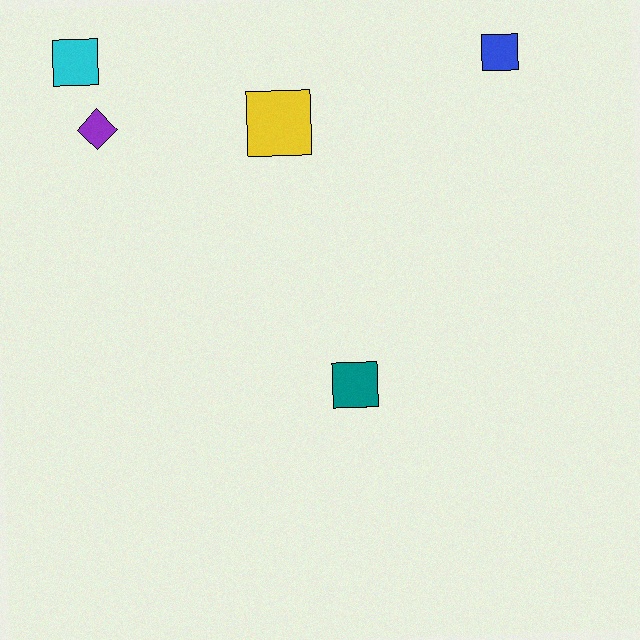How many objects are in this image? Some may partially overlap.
There are 5 objects.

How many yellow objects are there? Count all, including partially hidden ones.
There is 1 yellow object.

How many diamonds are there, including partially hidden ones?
There is 1 diamond.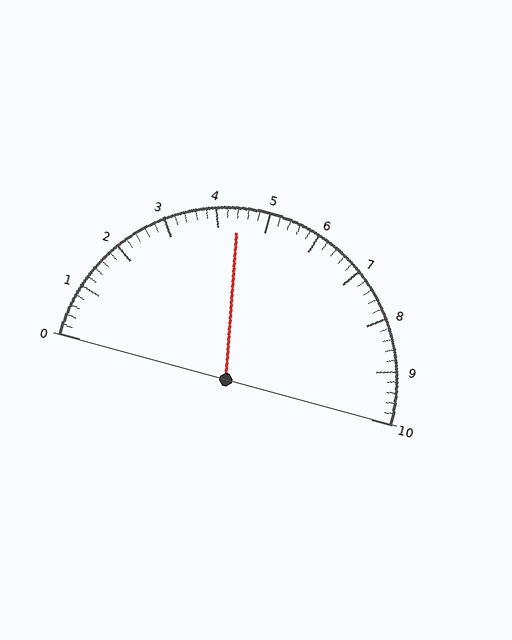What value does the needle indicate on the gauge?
The needle indicates approximately 4.4.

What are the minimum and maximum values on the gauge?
The gauge ranges from 0 to 10.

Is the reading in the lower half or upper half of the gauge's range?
The reading is in the lower half of the range (0 to 10).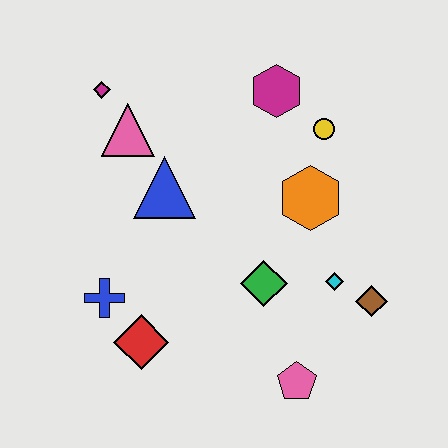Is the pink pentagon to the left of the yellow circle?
Yes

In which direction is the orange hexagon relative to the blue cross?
The orange hexagon is to the right of the blue cross.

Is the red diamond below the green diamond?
Yes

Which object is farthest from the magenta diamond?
The pink pentagon is farthest from the magenta diamond.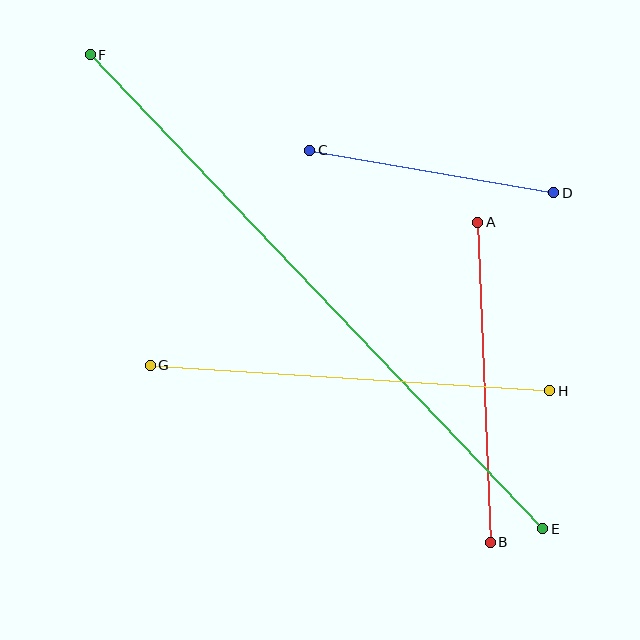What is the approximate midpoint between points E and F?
The midpoint is at approximately (317, 292) pixels.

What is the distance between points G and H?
The distance is approximately 401 pixels.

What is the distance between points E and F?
The distance is approximately 655 pixels.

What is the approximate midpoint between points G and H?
The midpoint is at approximately (350, 378) pixels.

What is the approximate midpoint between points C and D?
The midpoint is at approximately (432, 172) pixels.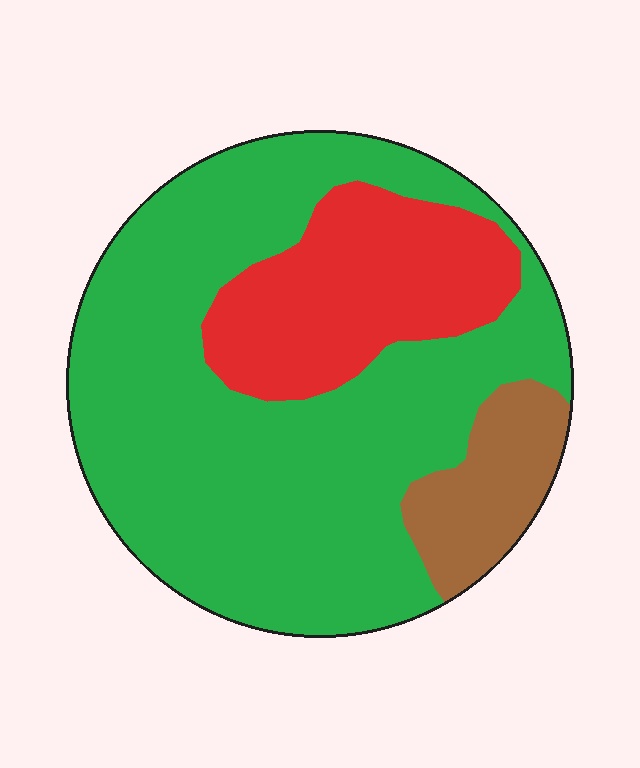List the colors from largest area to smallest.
From largest to smallest: green, red, brown.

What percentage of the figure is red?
Red takes up about one fifth (1/5) of the figure.